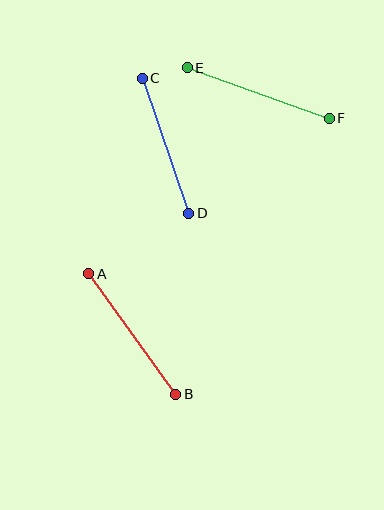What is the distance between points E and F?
The distance is approximately 151 pixels.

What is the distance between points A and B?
The distance is approximately 148 pixels.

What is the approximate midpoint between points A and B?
The midpoint is at approximately (132, 334) pixels.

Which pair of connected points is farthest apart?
Points E and F are farthest apart.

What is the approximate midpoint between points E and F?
The midpoint is at approximately (258, 93) pixels.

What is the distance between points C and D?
The distance is approximately 143 pixels.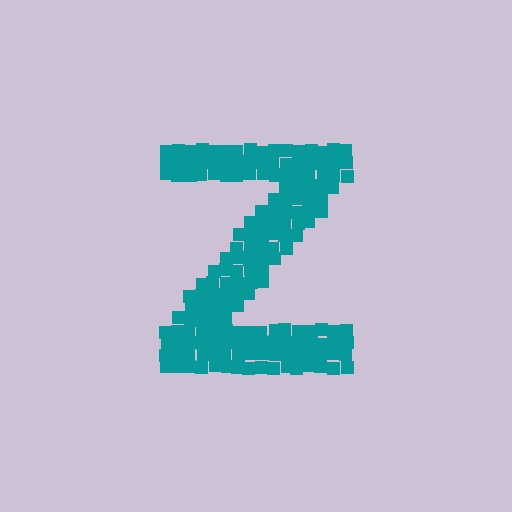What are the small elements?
The small elements are squares.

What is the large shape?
The large shape is the letter Z.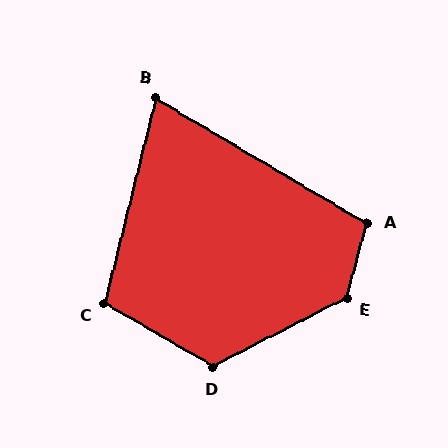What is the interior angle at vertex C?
Approximately 106 degrees (obtuse).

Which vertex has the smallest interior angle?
B, at approximately 73 degrees.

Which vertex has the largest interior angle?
E, at approximately 133 degrees.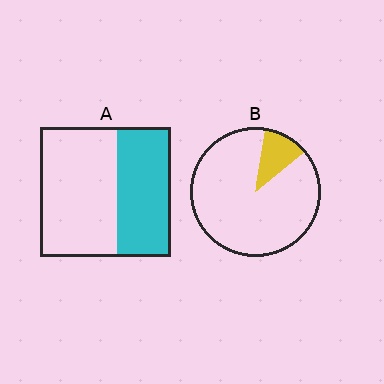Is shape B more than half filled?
No.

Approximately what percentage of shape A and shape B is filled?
A is approximately 40% and B is approximately 10%.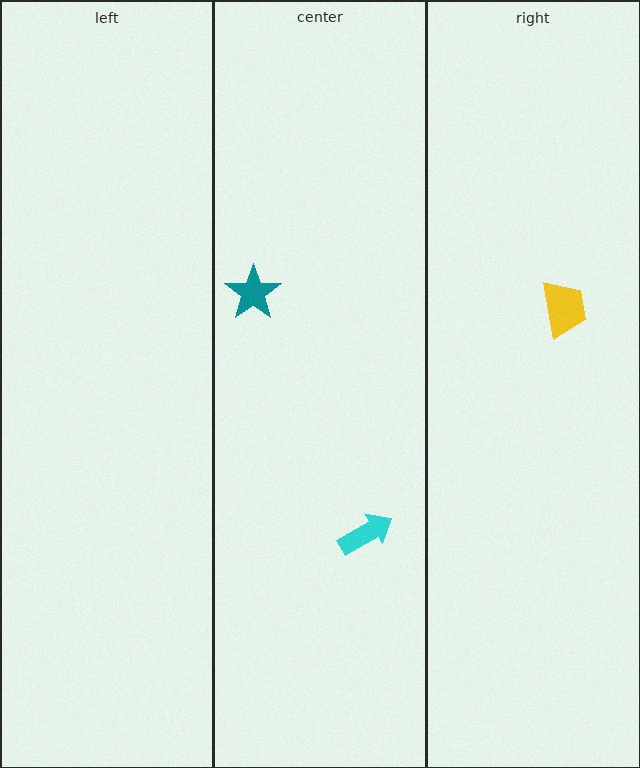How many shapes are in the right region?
1.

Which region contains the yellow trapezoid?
The right region.